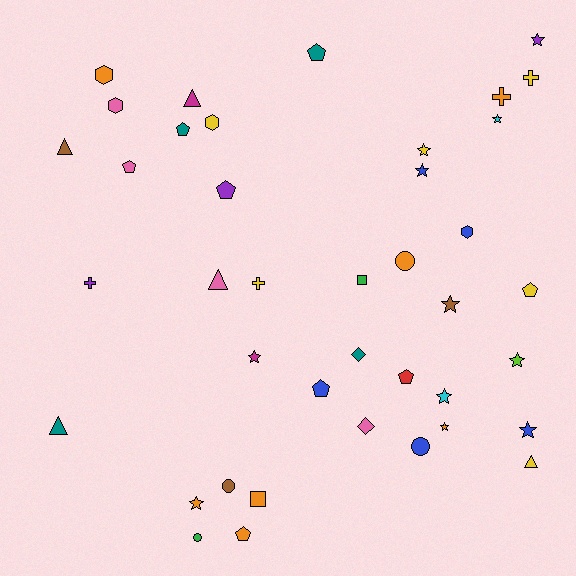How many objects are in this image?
There are 40 objects.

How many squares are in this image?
There are 2 squares.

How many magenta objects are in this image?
There are 2 magenta objects.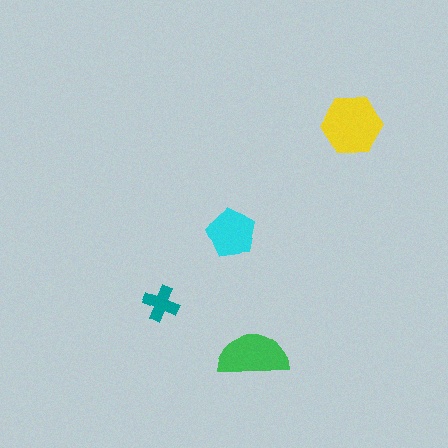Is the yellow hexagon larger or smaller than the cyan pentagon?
Larger.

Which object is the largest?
The yellow hexagon.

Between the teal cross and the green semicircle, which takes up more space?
The green semicircle.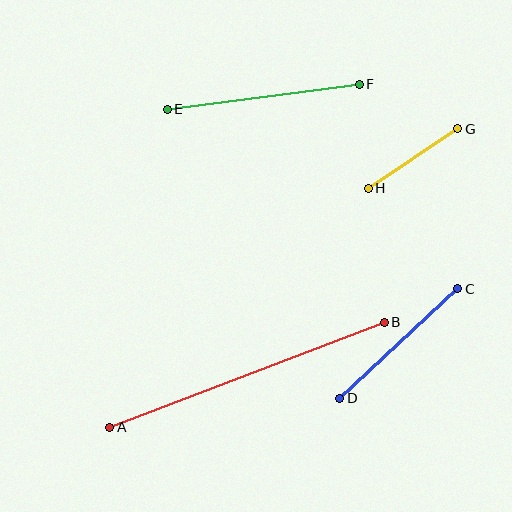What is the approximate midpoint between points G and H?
The midpoint is at approximately (413, 159) pixels.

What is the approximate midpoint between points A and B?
The midpoint is at approximately (247, 375) pixels.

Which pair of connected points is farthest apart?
Points A and B are farthest apart.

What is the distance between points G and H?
The distance is approximately 108 pixels.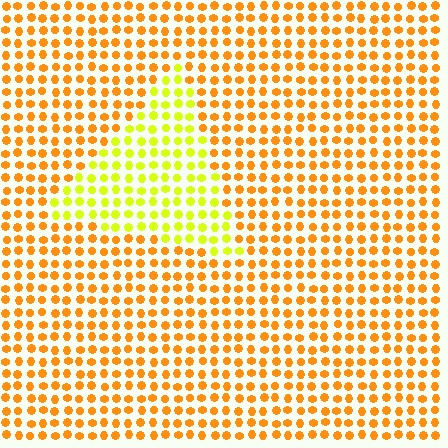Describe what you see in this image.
The image is filled with small orange elements in a uniform arrangement. A triangle-shaped region is visible where the elements are tinted to a slightly different hue, forming a subtle color boundary.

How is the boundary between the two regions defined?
The boundary is defined purely by a slight shift in hue (about 38 degrees). Spacing, size, and orientation are identical on both sides.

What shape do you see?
I see a triangle.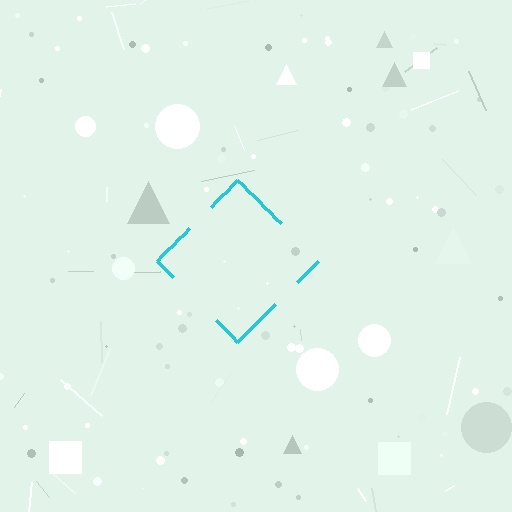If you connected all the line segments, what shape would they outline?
They would outline a diamond.